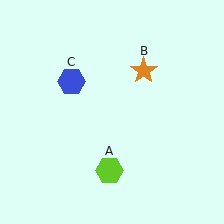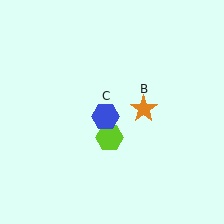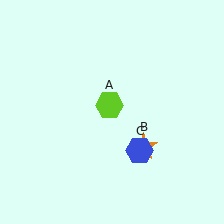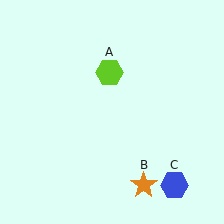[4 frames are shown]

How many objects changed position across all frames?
3 objects changed position: lime hexagon (object A), orange star (object B), blue hexagon (object C).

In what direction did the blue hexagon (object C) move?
The blue hexagon (object C) moved down and to the right.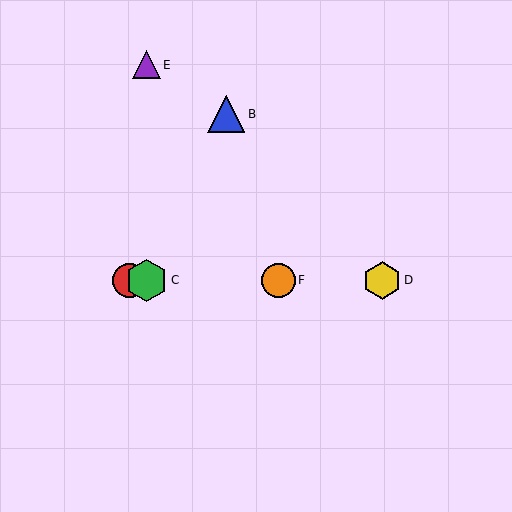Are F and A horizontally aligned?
Yes, both are at y≈280.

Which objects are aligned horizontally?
Objects A, C, D, F are aligned horizontally.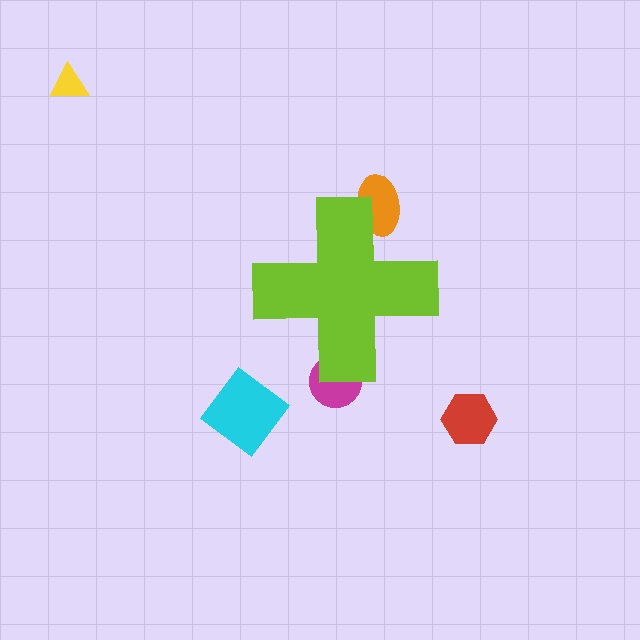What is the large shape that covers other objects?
A lime cross.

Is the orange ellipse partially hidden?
Yes, the orange ellipse is partially hidden behind the lime cross.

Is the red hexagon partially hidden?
No, the red hexagon is fully visible.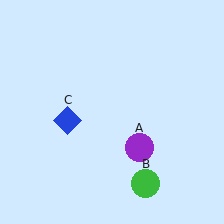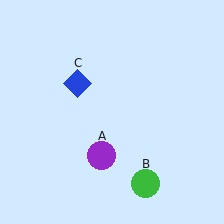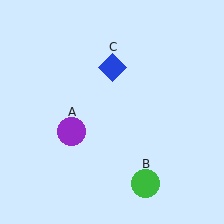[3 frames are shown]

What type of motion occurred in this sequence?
The purple circle (object A), blue diamond (object C) rotated clockwise around the center of the scene.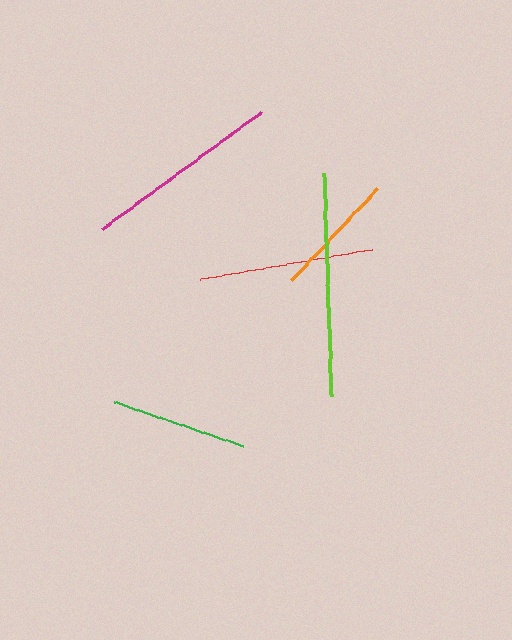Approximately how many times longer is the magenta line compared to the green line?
The magenta line is approximately 1.5 times the length of the green line.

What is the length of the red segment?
The red segment is approximately 174 pixels long.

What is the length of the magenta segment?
The magenta segment is approximately 199 pixels long.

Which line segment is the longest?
The lime line is the longest at approximately 223 pixels.